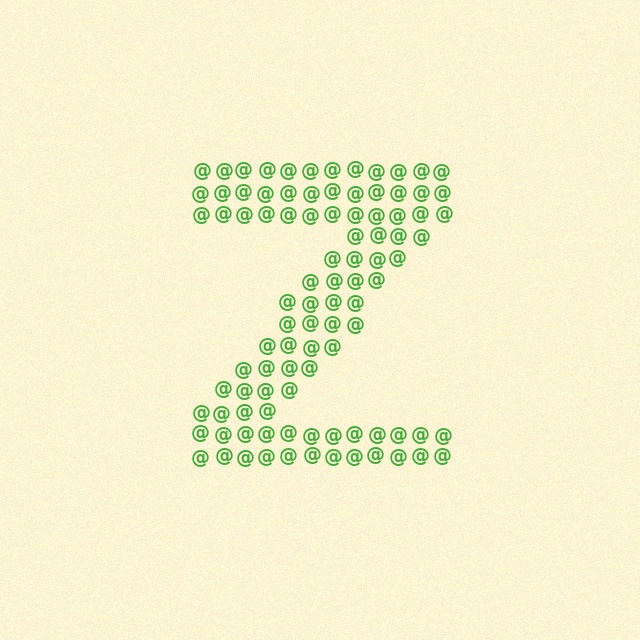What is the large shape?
The large shape is the letter Z.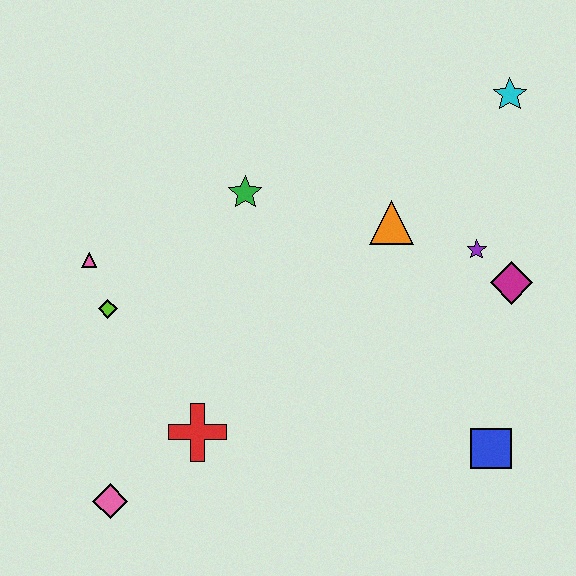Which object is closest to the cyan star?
The purple star is closest to the cyan star.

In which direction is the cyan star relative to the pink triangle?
The cyan star is to the right of the pink triangle.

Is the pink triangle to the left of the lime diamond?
Yes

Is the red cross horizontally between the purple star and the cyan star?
No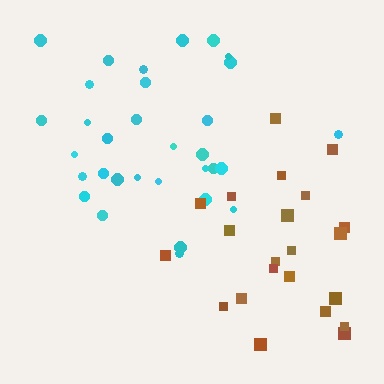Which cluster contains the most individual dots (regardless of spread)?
Cyan (32).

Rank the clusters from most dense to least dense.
cyan, brown.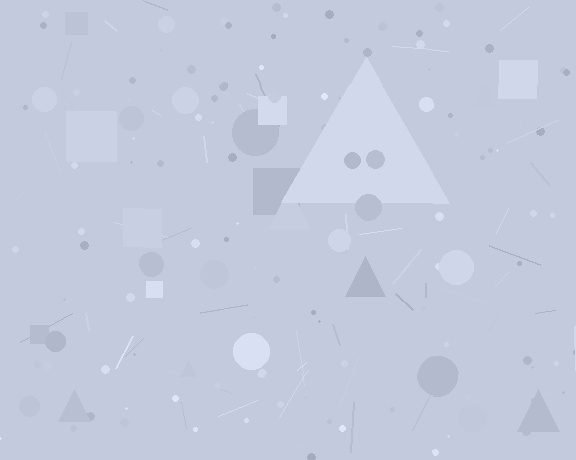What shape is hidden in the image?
A triangle is hidden in the image.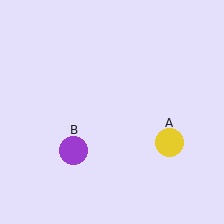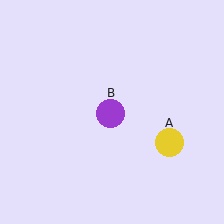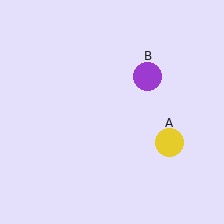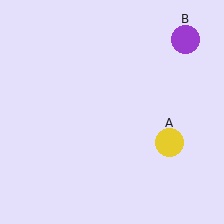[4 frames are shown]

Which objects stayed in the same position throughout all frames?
Yellow circle (object A) remained stationary.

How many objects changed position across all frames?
1 object changed position: purple circle (object B).